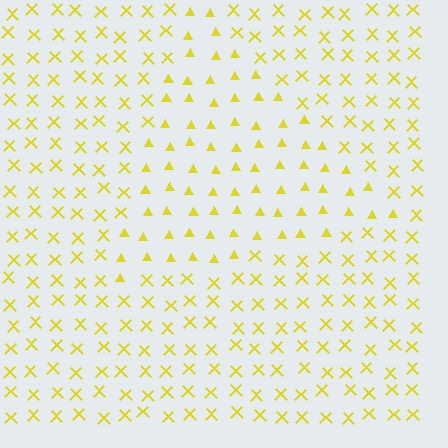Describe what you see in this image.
The image is filled with small yellow elements arranged in a uniform grid. A triangle-shaped region contains triangles, while the surrounding area contains X marks. The boundary is defined purely by the change in element shape.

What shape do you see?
I see a triangle.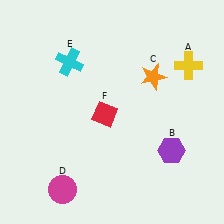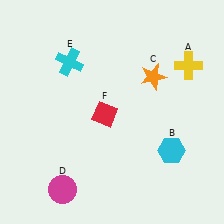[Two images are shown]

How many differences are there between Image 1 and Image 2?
There is 1 difference between the two images.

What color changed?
The hexagon (B) changed from purple in Image 1 to cyan in Image 2.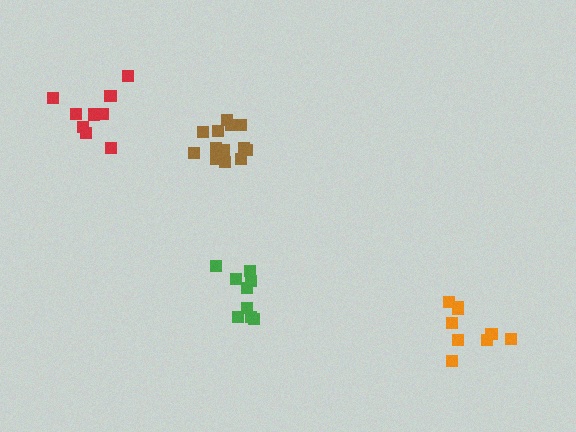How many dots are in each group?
Group 1: 9 dots, Group 2: 9 dots, Group 3: 9 dots, Group 4: 13 dots (40 total).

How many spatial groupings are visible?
There are 4 spatial groupings.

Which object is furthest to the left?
The red cluster is leftmost.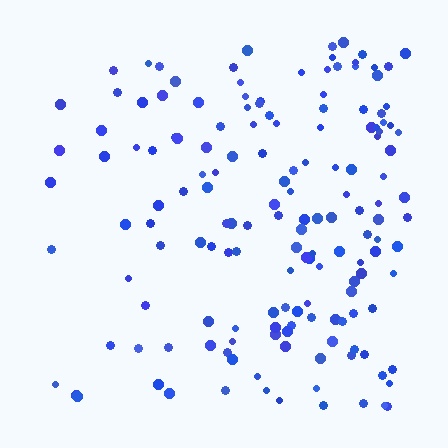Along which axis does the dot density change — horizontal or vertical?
Horizontal.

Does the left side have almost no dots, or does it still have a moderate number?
Still a moderate number, just noticeably fewer than the right.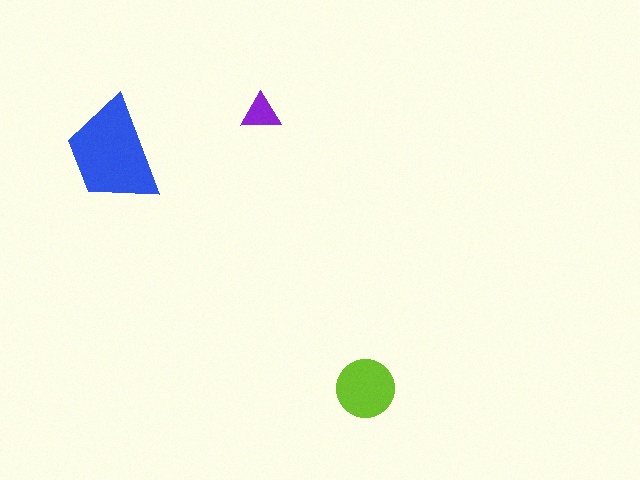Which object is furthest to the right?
The lime circle is rightmost.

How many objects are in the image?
There are 3 objects in the image.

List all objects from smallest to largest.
The purple triangle, the lime circle, the blue trapezoid.